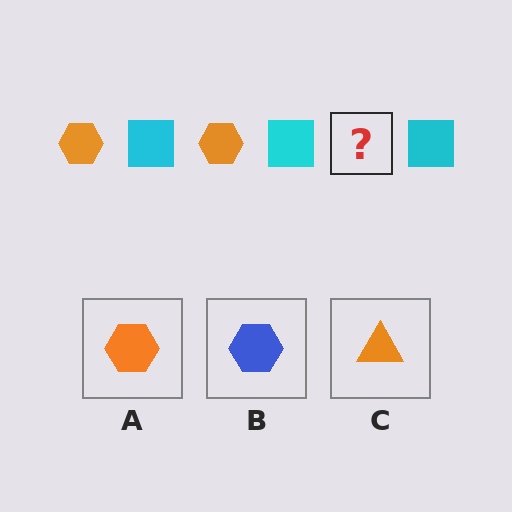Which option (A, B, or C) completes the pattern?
A.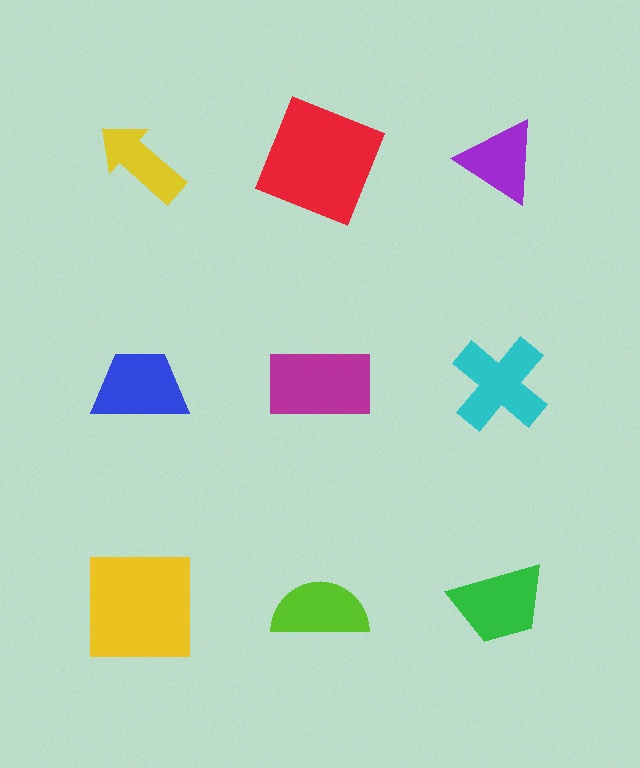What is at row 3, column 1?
A yellow square.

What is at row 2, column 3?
A cyan cross.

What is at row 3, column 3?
A green trapezoid.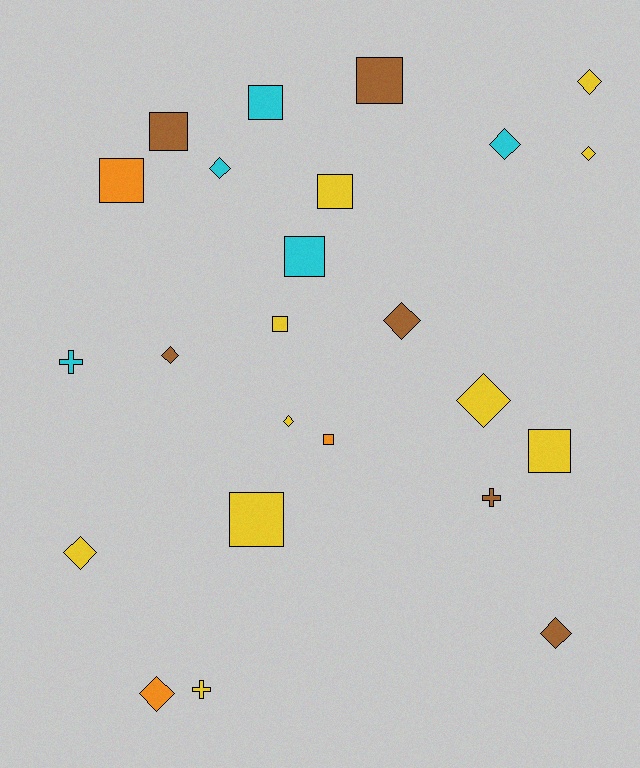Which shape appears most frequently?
Diamond, with 11 objects.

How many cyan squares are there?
There are 2 cyan squares.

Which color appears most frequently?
Yellow, with 10 objects.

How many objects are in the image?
There are 24 objects.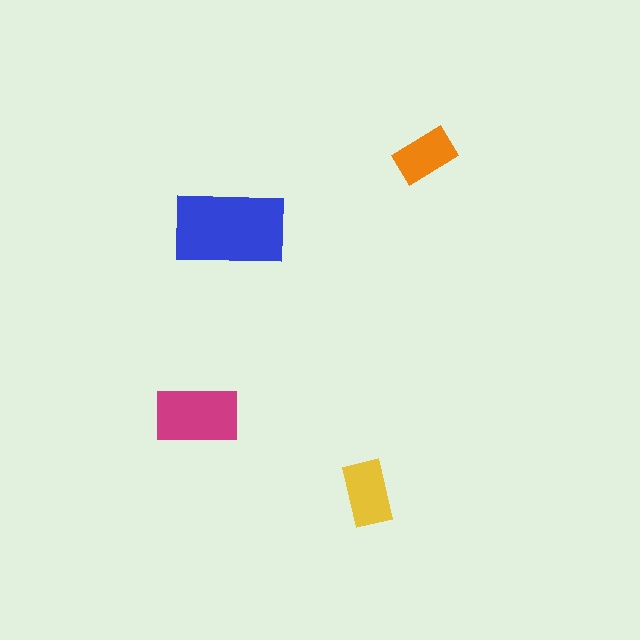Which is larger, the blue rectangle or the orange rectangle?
The blue one.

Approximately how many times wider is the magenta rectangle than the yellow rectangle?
About 1.5 times wider.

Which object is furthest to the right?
The orange rectangle is rightmost.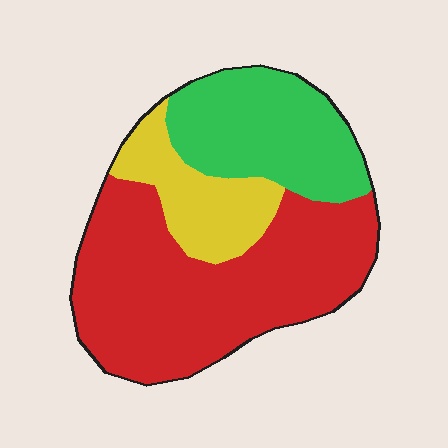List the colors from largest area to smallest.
From largest to smallest: red, green, yellow.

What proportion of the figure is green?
Green takes up about one quarter (1/4) of the figure.